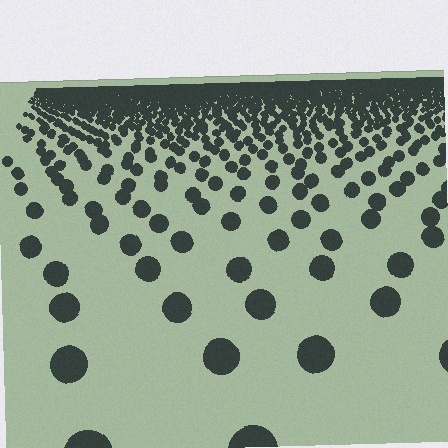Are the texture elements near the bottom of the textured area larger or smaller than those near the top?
Larger. Near the bottom, elements are closer to the viewer and appear at a bigger on-screen size.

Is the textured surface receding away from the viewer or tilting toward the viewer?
The surface is receding away from the viewer. Texture elements get smaller and denser toward the top.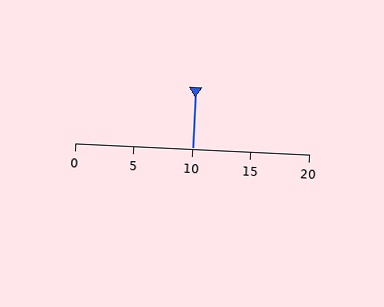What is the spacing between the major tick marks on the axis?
The major ticks are spaced 5 apart.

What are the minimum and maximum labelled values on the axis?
The axis runs from 0 to 20.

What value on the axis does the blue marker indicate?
The marker indicates approximately 10.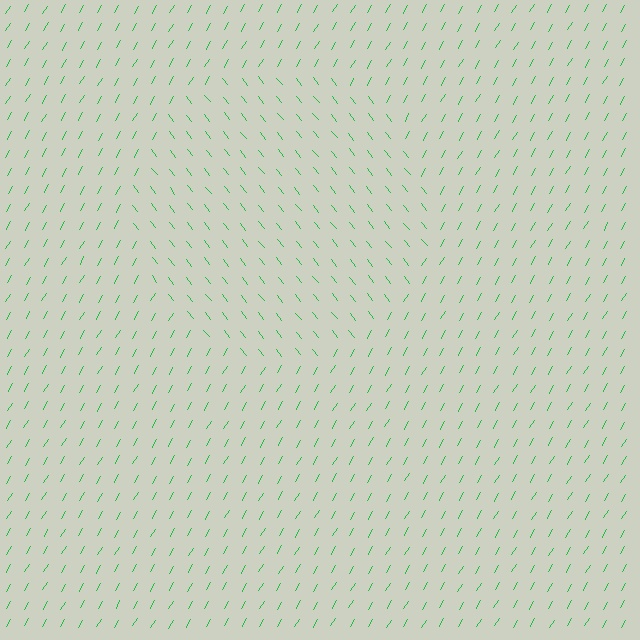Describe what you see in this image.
The image is filled with small green line segments. A circle region in the image has lines oriented differently from the surrounding lines, creating a visible texture boundary.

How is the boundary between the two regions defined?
The boundary is defined purely by a change in line orientation (approximately 69 degrees difference). All lines are the same color and thickness.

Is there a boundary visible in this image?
Yes, there is a texture boundary formed by a change in line orientation.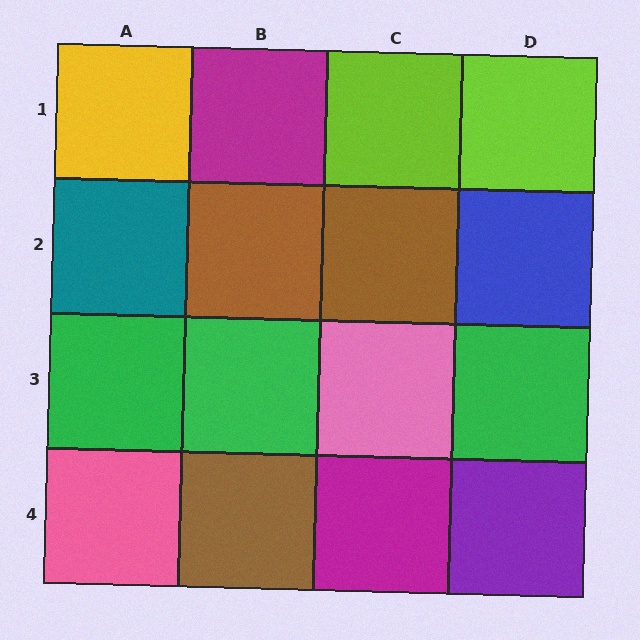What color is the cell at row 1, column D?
Lime.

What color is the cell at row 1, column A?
Yellow.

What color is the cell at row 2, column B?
Brown.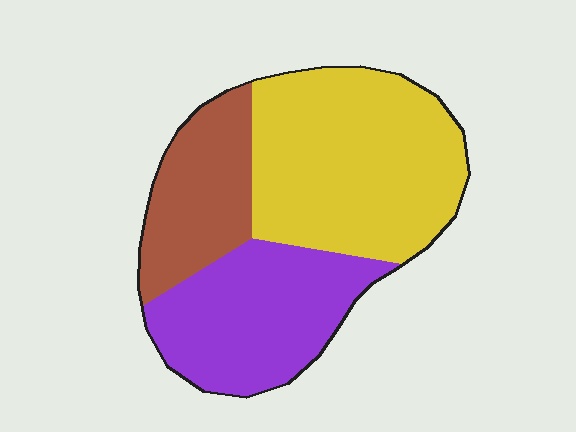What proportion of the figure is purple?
Purple covers 32% of the figure.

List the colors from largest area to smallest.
From largest to smallest: yellow, purple, brown.